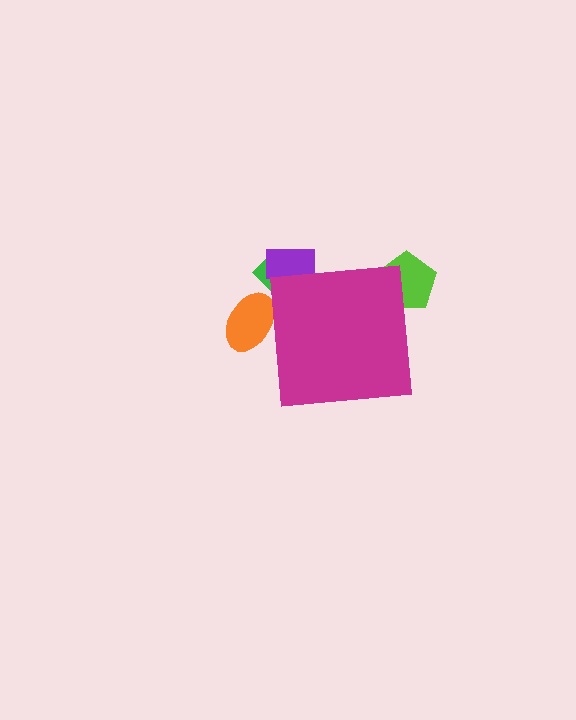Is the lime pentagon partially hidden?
Yes, the lime pentagon is partially hidden behind the magenta square.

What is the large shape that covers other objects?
A magenta square.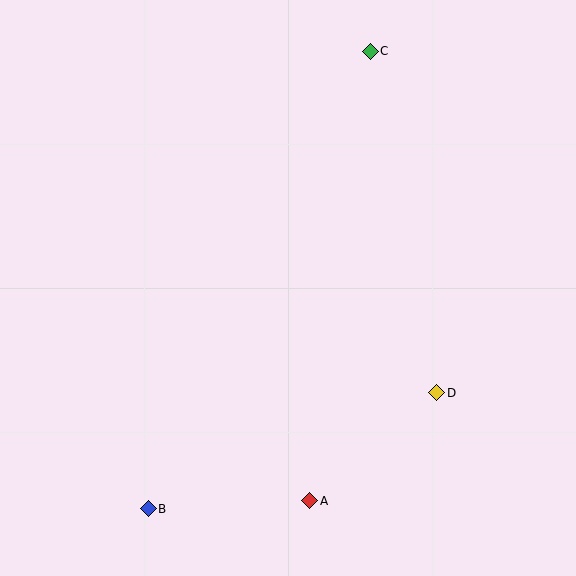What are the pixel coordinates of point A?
Point A is at (310, 501).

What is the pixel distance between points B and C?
The distance between B and C is 509 pixels.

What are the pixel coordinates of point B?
Point B is at (148, 509).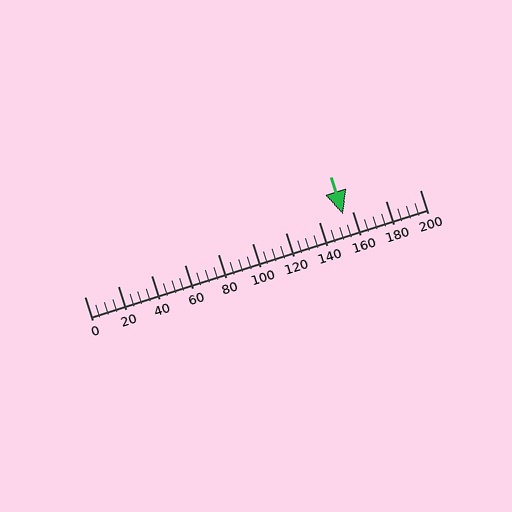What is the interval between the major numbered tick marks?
The major tick marks are spaced 20 units apart.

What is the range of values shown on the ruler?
The ruler shows values from 0 to 200.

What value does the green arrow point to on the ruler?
The green arrow points to approximately 154.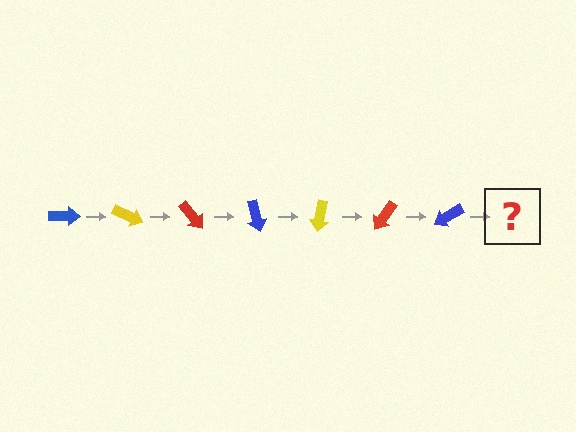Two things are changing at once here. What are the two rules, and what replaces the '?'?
The two rules are that it rotates 25 degrees each step and the color cycles through blue, yellow, and red. The '?' should be a yellow arrow, rotated 175 degrees from the start.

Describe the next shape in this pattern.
It should be a yellow arrow, rotated 175 degrees from the start.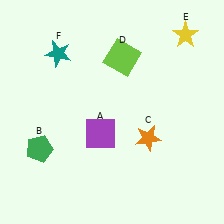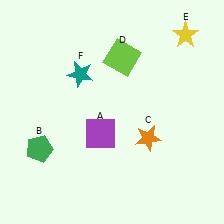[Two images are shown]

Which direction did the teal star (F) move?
The teal star (F) moved right.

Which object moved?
The teal star (F) moved right.